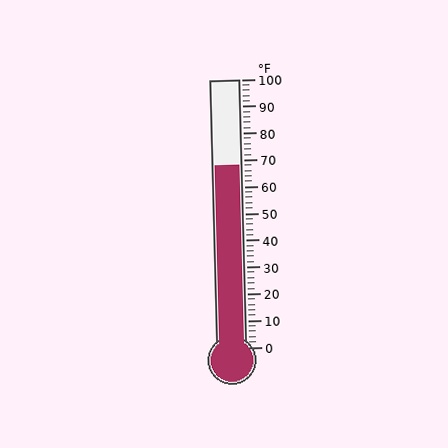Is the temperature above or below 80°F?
The temperature is below 80°F.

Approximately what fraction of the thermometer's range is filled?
The thermometer is filled to approximately 70% of its range.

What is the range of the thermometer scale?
The thermometer scale ranges from 0°F to 100°F.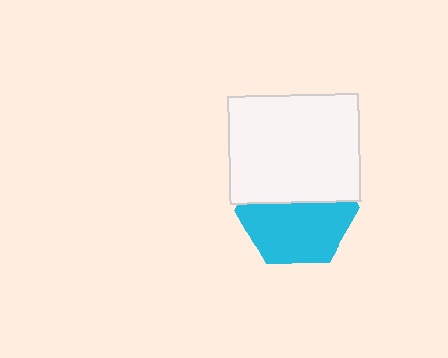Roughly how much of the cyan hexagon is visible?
About half of it is visible (roughly 56%).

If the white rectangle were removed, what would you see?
You would see the complete cyan hexagon.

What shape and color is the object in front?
The object in front is a white rectangle.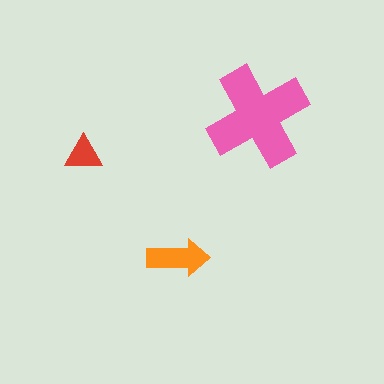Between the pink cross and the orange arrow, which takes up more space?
The pink cross.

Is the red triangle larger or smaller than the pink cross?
Smaller.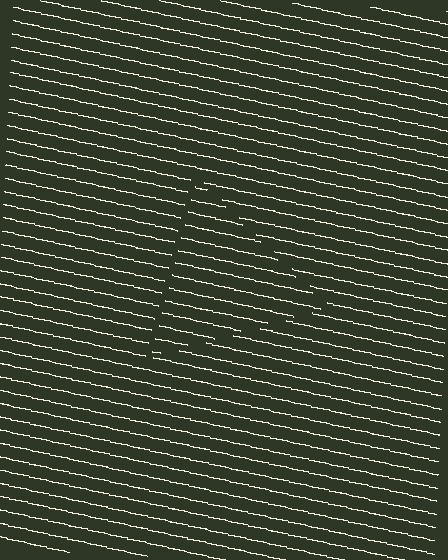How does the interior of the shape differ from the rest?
The interior of the shape contains the same grating, shifted by half a period — the contour is defined by the phase discontinuity where line-ends from the inner and outer gratings abut.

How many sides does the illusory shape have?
3 sides — the line-ends trace a triangle.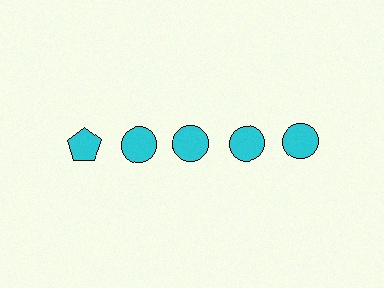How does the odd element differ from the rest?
It has a different shape: pentagon instead of circle.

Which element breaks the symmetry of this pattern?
The cyan pentagon in the top row, leftmost column breaks the symmetry. All other shapes are cyan circles.